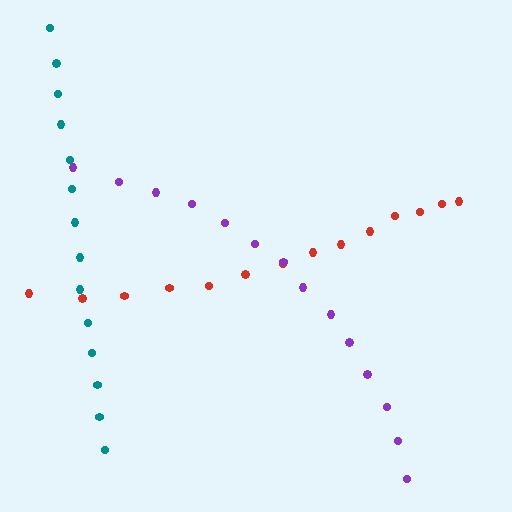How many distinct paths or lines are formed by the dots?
There are 3 distinct paths.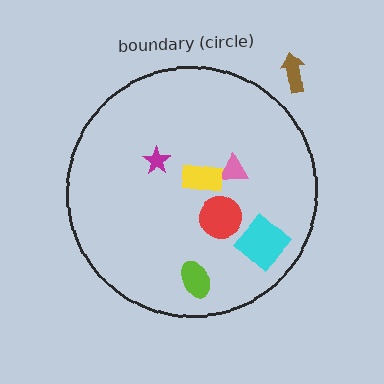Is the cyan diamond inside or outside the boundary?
Inside.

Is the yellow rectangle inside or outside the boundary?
Inside.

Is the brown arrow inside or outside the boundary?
Outside.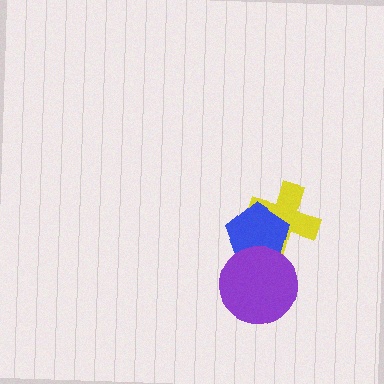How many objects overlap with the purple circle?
1 object overlaps with the purple circle.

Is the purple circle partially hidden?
No, no other shape covers it.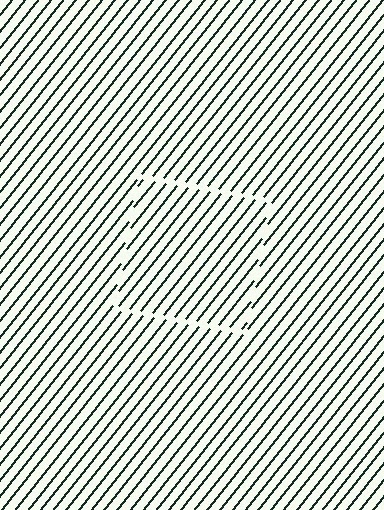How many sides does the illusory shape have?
4 sides — the line-ends trace a square.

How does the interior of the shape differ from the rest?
The interior of the shape contains the same grating, shifted by half a period — the contour is defined by the phase discontinuity where line-ends from the inner and outer gratings abut.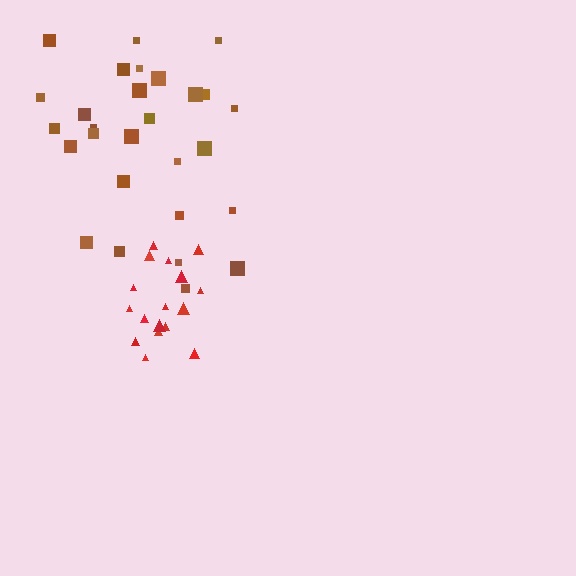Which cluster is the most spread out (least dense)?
Brown.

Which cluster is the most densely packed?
Red.